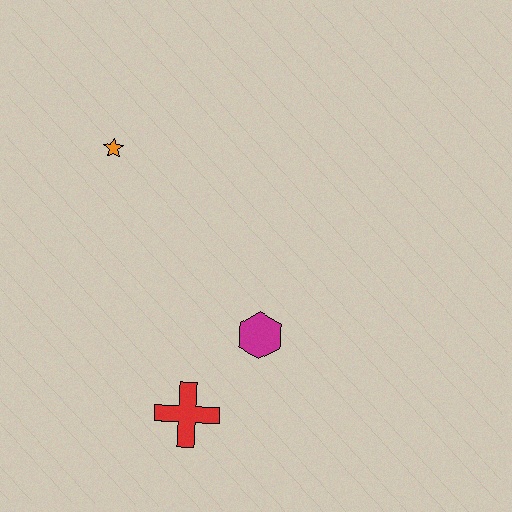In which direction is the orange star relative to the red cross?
The orange star is above the red cross.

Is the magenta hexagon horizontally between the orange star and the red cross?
No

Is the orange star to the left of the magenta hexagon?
Yes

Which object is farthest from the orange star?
The red cross is farthest from the orange star.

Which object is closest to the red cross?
The magenta hexagon is closest to the red cross.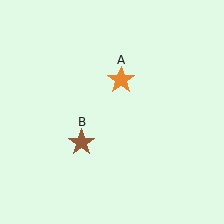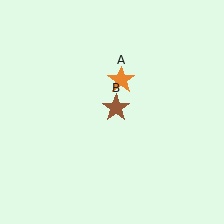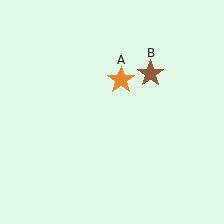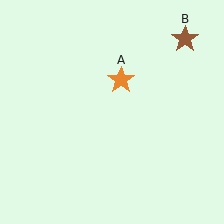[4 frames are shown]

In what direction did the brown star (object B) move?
The brown star (object B) moved up and to the right.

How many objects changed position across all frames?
1 object changed position: brown star (object B).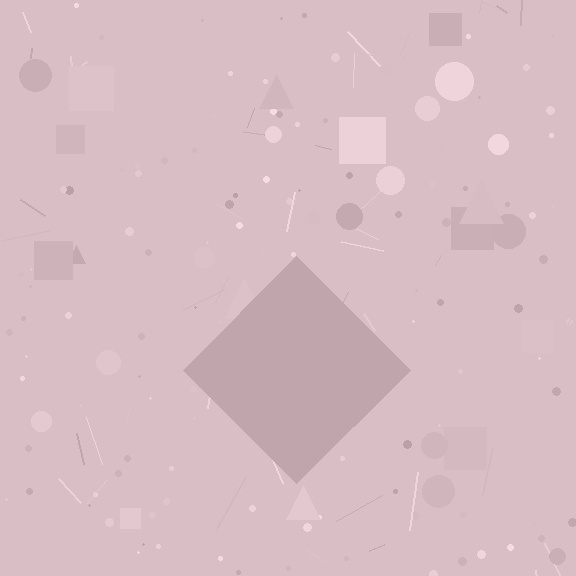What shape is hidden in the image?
A diamond is hidden in the image.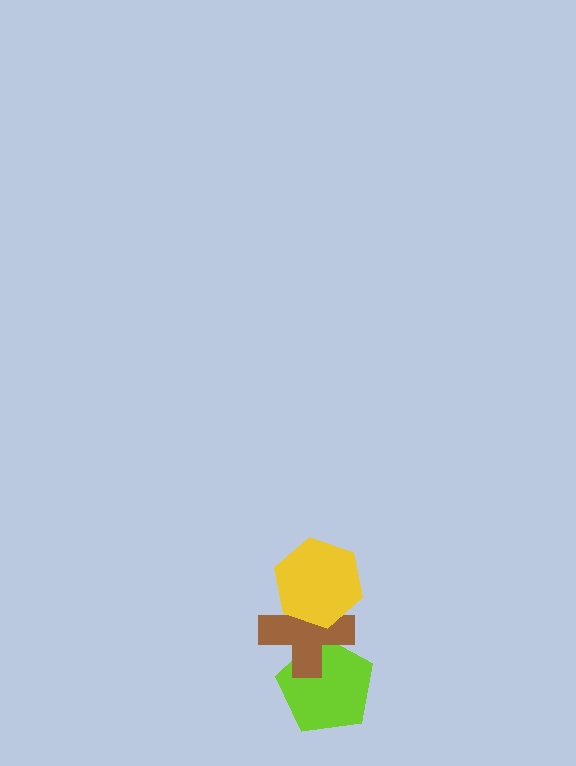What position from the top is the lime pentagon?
The lime pentagon is 3rd from the top.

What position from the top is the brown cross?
The brown cross is 2nd from the top.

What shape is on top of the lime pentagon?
The brown cross is on top of the lime pentagon.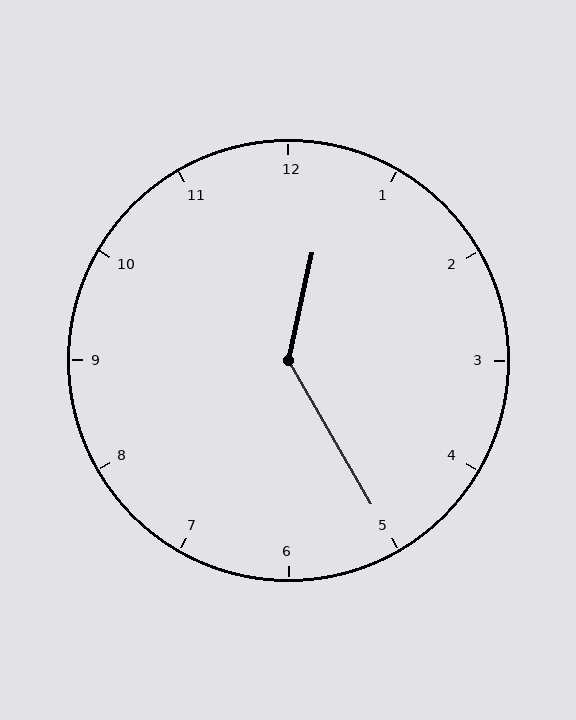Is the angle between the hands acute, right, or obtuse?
It is obtuse.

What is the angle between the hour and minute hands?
Approximately 138 degrees.